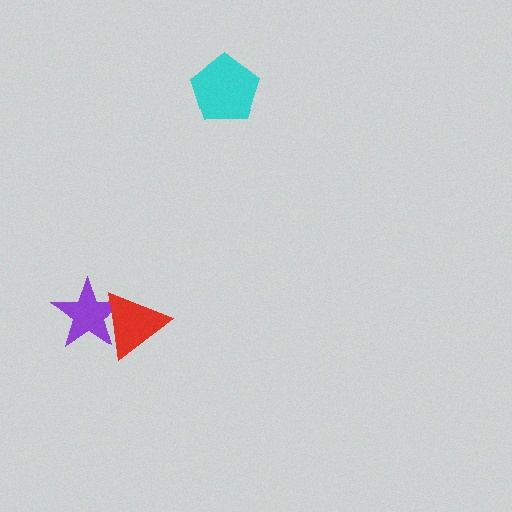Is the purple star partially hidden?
Yes, it is partially covered by another shape.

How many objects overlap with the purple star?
1 object overlaps with the purple star.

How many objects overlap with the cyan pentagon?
0 objects overlap with the cyan pentagon.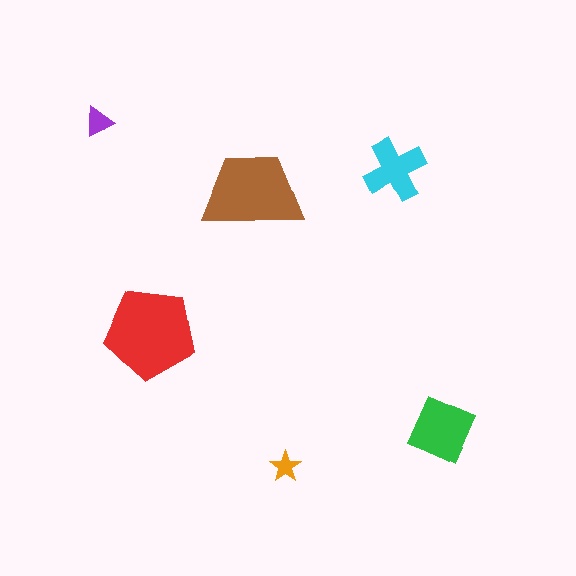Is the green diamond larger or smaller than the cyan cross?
Larger.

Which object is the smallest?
The orange star.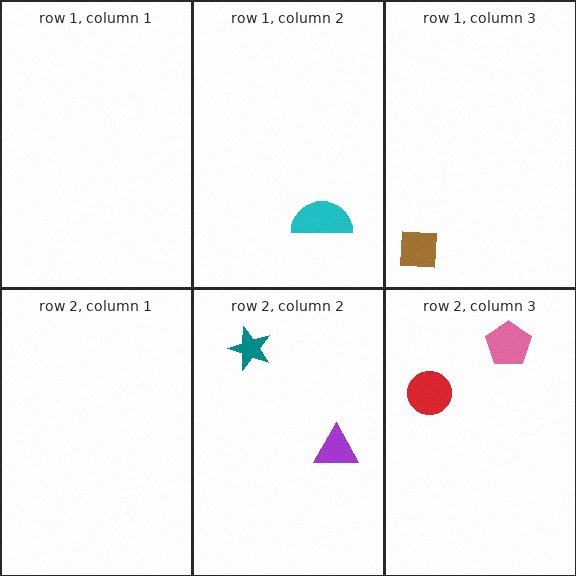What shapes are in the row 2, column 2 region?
The purple triangle, the teal star.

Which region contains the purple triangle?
The row 2, column 2 region.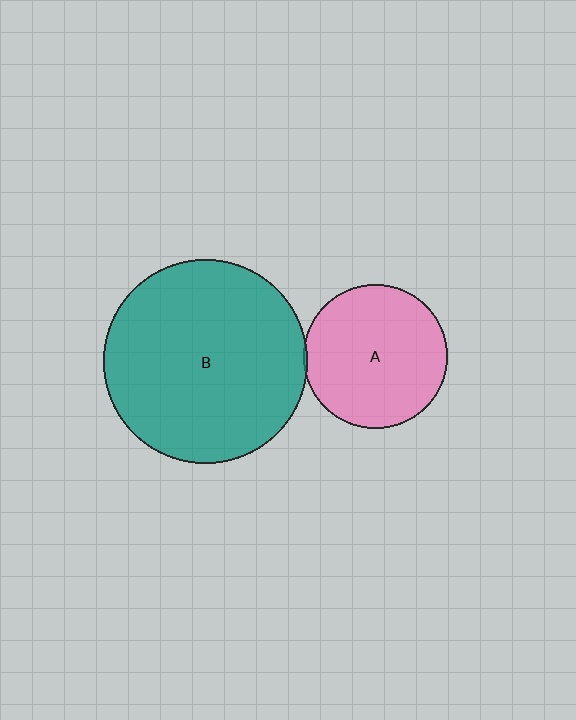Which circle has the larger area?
Circle B (teal).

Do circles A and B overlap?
Yes.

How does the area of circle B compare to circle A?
Approximately 2.0 times.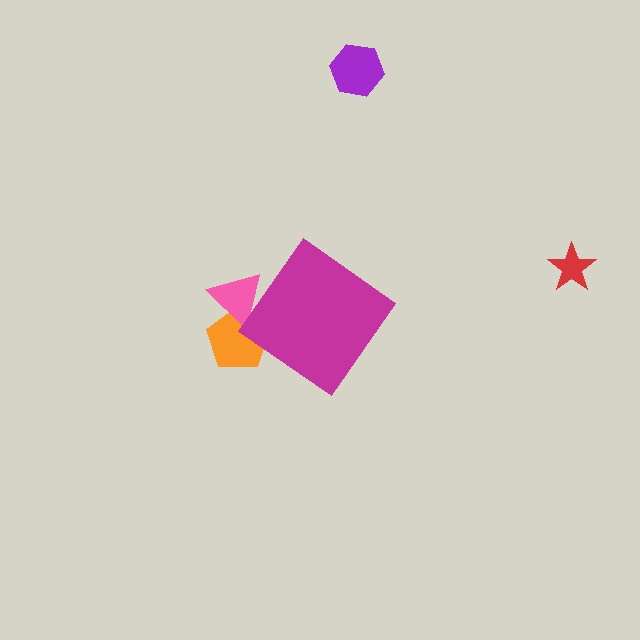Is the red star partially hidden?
No, the red star is fully visible.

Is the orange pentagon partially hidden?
Yes, the orange pentagon is partially hidden behind the magenta diamond.